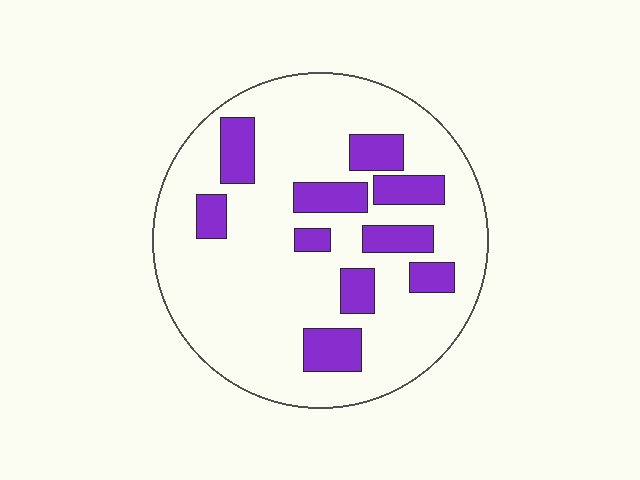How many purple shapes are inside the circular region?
10.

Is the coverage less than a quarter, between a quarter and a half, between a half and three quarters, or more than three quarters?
Less than a quarter.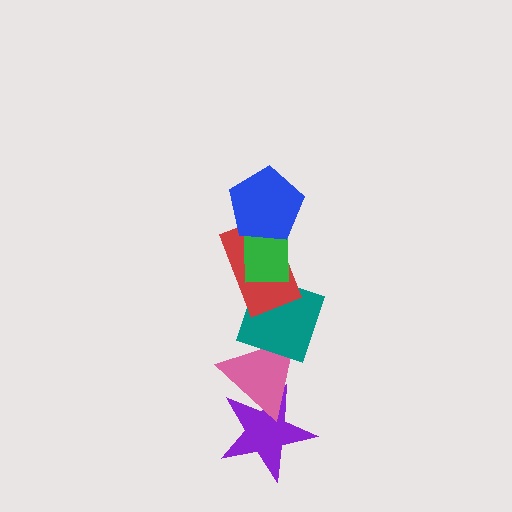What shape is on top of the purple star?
The pink triangle is on top of the purple star.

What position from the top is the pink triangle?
The pink triangle is 5th from the top.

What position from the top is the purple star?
The purple star is 6th from the top.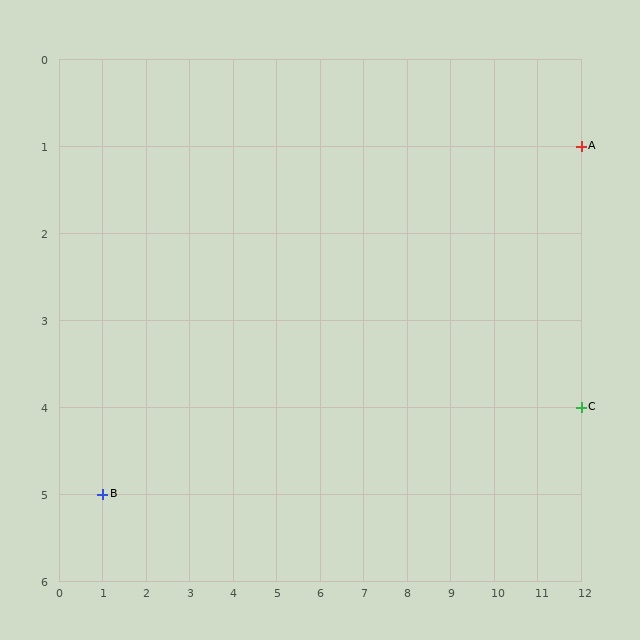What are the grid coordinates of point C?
Point C is at grid coordinates (12, 4).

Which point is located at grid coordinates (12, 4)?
Point C is at (12, 4).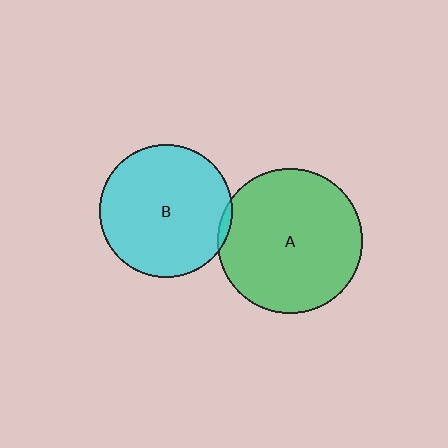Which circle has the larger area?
Circle A (green).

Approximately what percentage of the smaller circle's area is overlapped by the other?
Approximately 5%.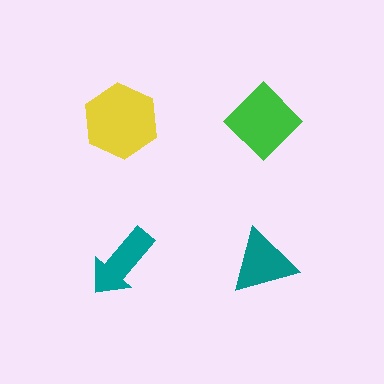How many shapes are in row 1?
2 shapes.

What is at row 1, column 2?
A green diamond.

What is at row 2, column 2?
A teal triangle.